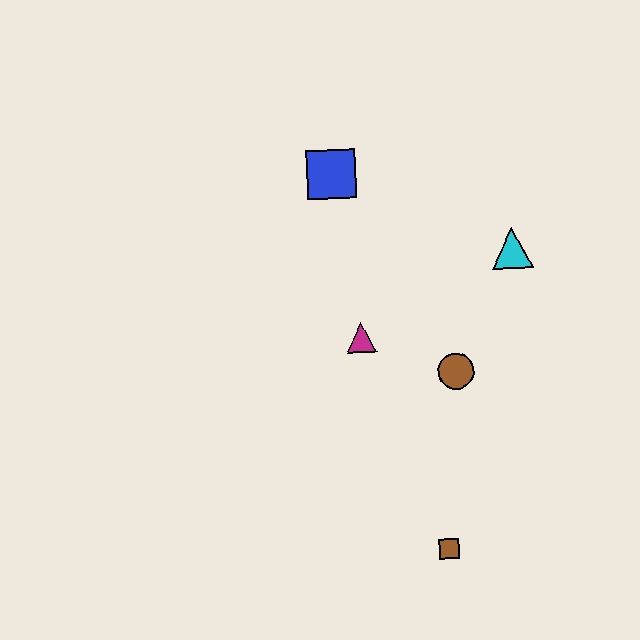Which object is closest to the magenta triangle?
The brown circle is closest to the magenta triangle.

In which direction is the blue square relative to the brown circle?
The blue square is above the brown circle.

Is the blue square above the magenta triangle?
Yes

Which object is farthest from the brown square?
The blue square is farthest from the brown square.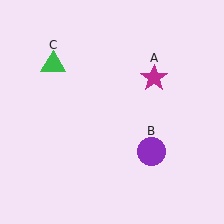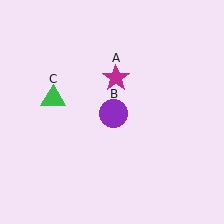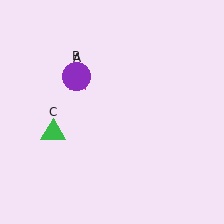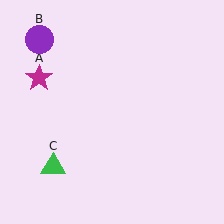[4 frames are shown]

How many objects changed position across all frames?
3 objects changed position: magenta star (object A), purple circle (object B), green triangle (object C).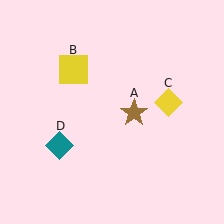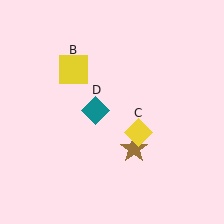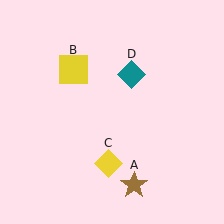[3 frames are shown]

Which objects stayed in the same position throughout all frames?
Yellow square (object B) remained stationary.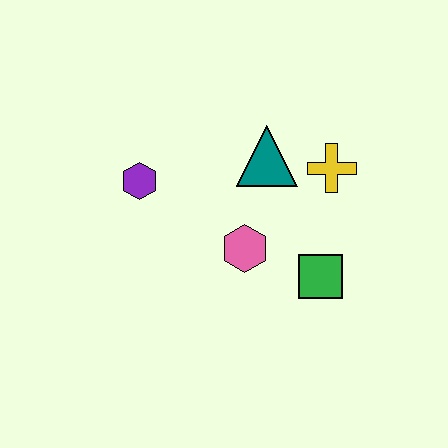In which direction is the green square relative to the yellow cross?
The green square is below the yellow cross.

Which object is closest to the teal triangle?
The yellow cross is closest to the teal triangle.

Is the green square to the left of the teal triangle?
No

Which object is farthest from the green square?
The purple hexagon is farthest from the green square.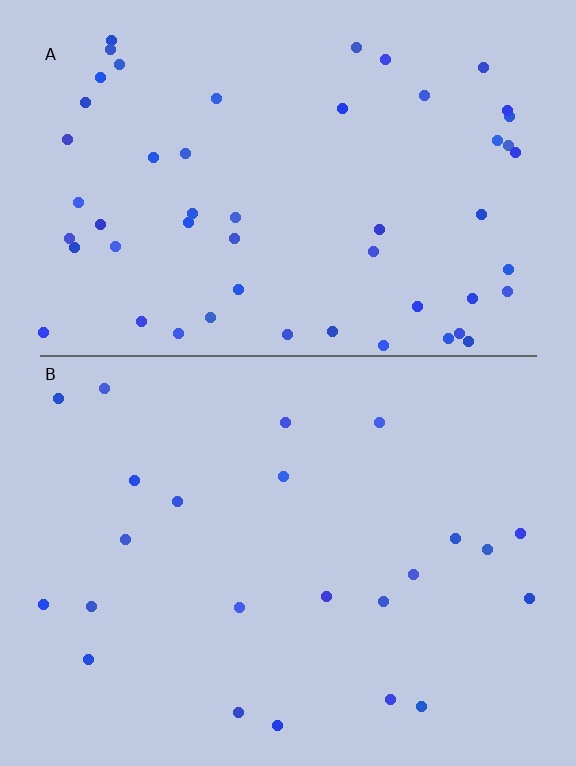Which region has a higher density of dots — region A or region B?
A (the top).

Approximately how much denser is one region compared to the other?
Approximately 2.4× — region A over region B.